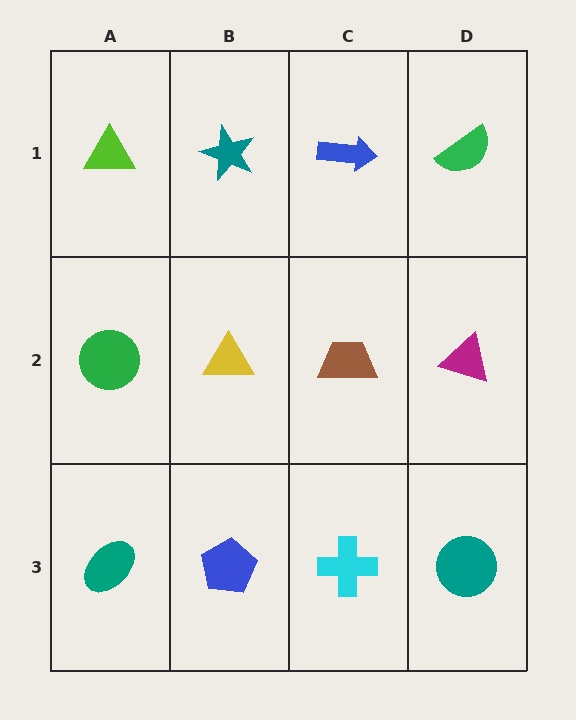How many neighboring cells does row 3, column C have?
3.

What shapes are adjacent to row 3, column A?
A green circle (row 2, column A), a blue pentagon (row 3, column B).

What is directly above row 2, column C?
A blue arrow.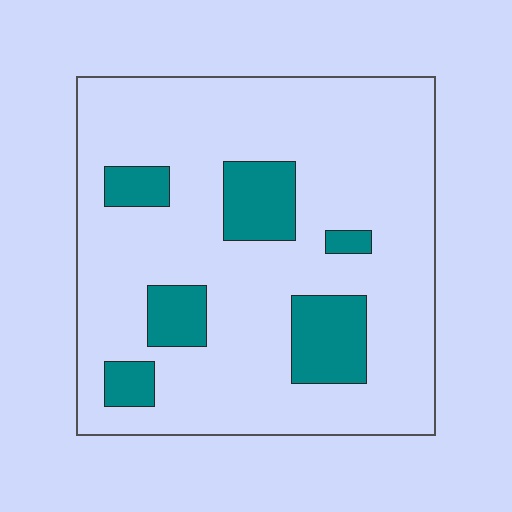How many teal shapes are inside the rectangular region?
6.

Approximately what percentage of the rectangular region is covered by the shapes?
Approximately 15%.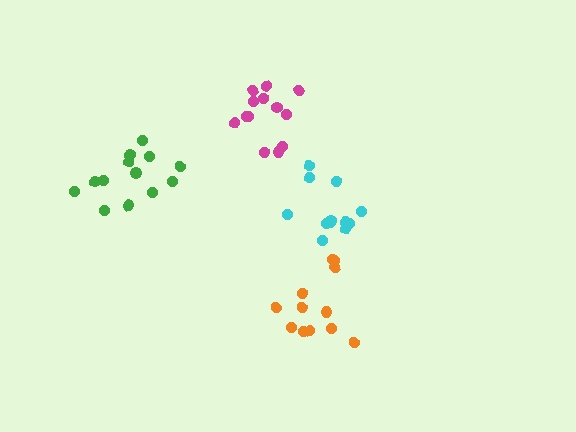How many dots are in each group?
Group 1: 12 dots, Group 2: 13 dots, Group 3: 12 dots, Group 4: 13 dots (50 total).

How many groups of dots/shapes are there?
There are 4 groups.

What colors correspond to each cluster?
The clusters are colored: cyan, green, orange, magenta.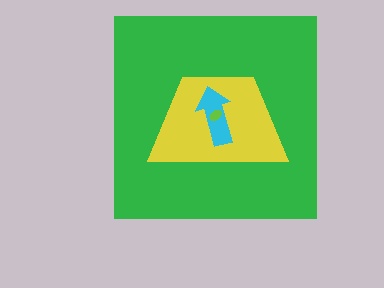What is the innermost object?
The lime ellipse.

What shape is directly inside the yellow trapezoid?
The cyan arrow.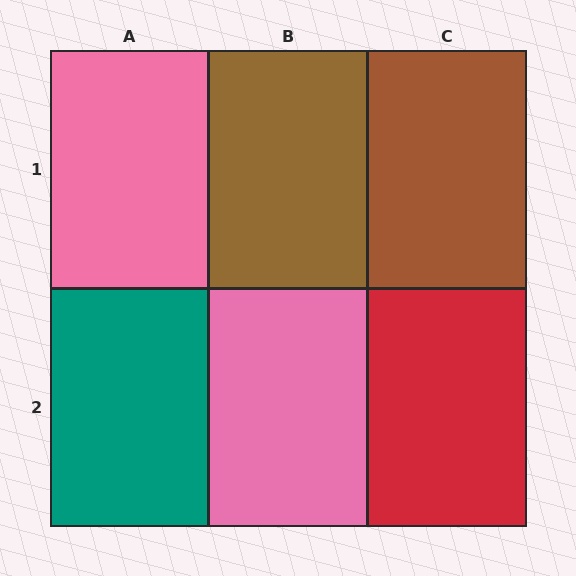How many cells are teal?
1 cell is teal.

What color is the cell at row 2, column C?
Red.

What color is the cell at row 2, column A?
Teal.